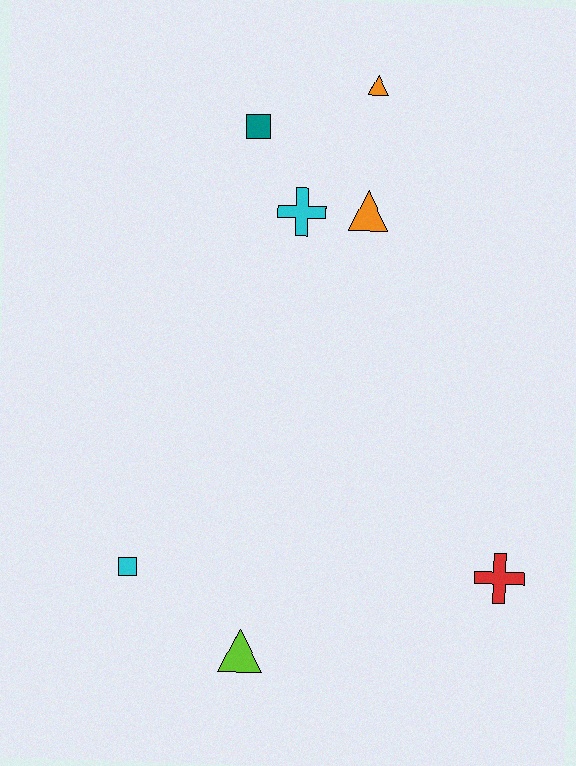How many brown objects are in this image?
There are no brown objects.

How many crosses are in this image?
There are 2 crosses.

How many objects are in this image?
There are 7 objects.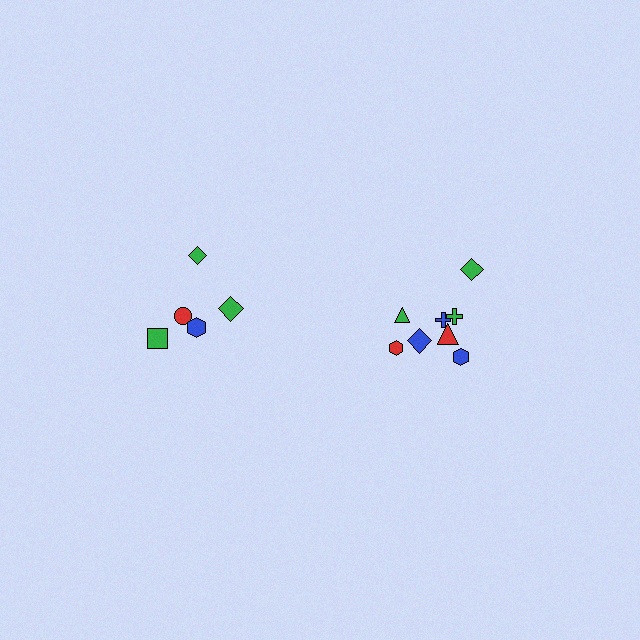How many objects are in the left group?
There are 5 objects.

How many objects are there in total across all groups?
There are 13 objects.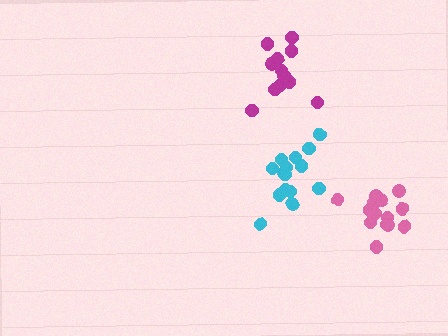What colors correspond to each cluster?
The clusters are colored: cyan, pink, magenta.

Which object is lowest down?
The pink cluster is bottommost.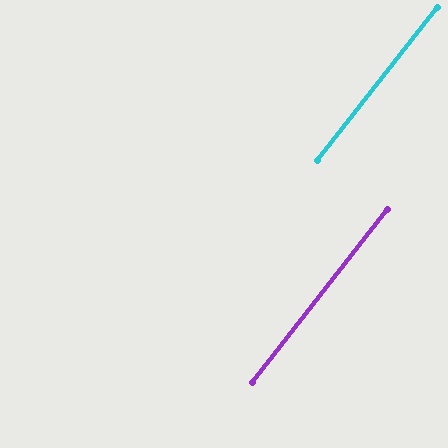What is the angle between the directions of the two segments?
Approximately 0 degrees.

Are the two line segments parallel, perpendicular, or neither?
Parallel — their directions differ by only 0.1°.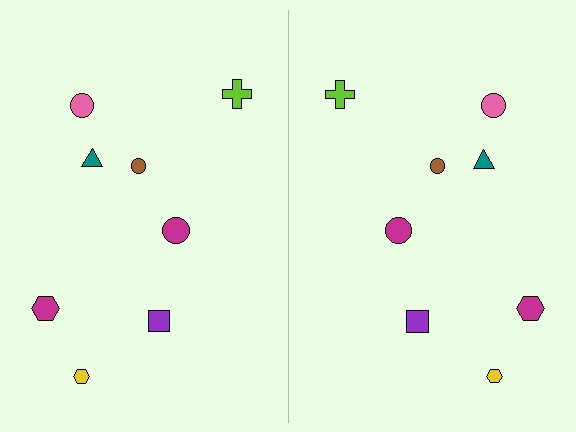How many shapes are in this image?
There are 16 shapes in this image.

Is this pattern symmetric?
Yes, this pattern has bilateral (reflection) symmetry.